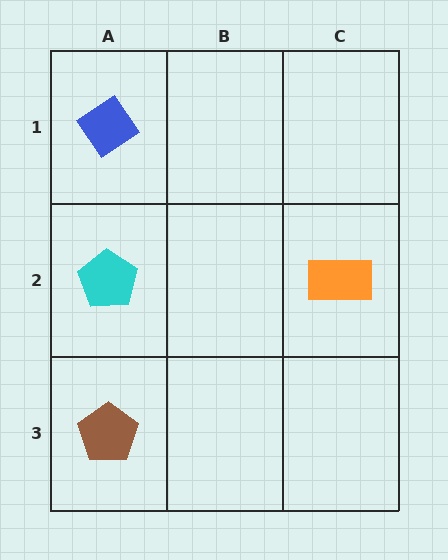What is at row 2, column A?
A cyan pentagon.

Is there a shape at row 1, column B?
No, that cell is empty.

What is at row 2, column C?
An orange rectangle.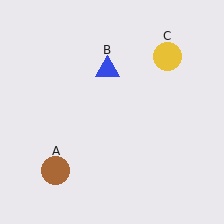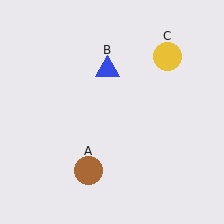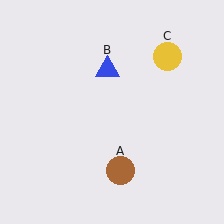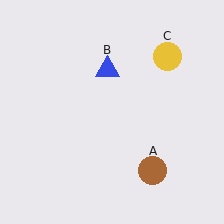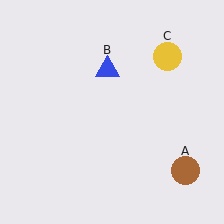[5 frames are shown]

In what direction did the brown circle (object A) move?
The brown circle (object A) moved right.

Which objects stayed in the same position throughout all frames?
Blue triangle (object B) and yellow circle (object C) remained stationary.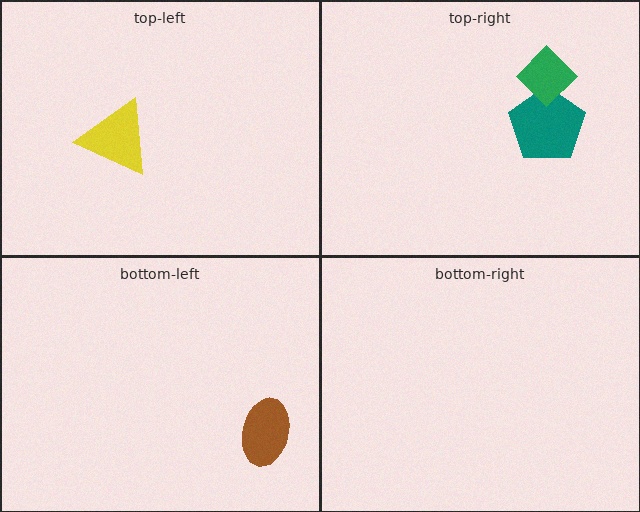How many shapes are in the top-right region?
2.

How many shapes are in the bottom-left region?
1.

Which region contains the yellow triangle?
The top-left region.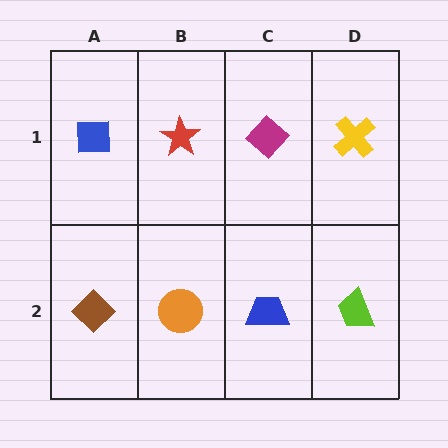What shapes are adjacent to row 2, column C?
A magenta diamond (row 1, column C), an orange circle (row 2, column B), a lime trapezoid (row 2, column D).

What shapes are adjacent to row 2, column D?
A yellow cross (row 1, column D), a blue trapezoid (row 2, column C).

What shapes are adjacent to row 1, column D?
A lime trapezoid (row 2, column D), a magenta diamond (row 1, column C).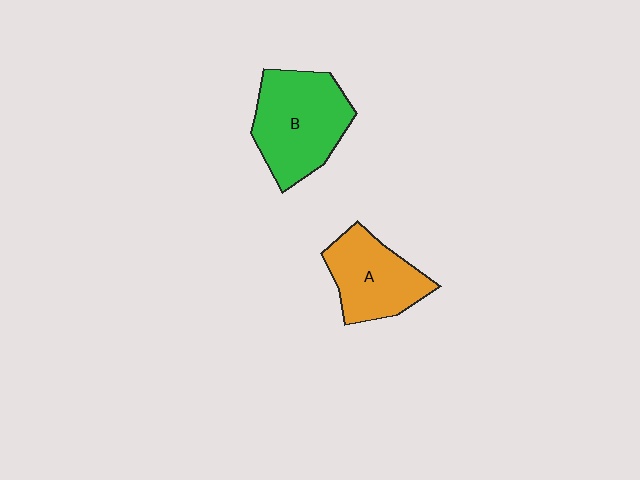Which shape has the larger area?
Shape B (green).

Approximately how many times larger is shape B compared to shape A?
Approximately 1.3 times.